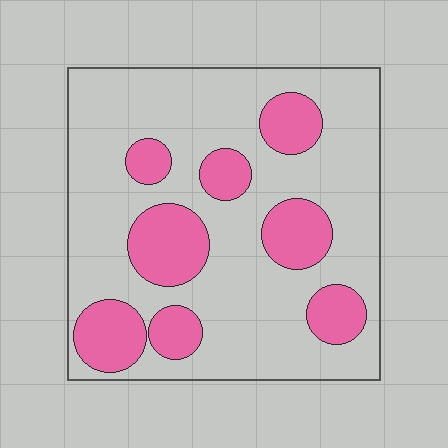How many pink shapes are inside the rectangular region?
8.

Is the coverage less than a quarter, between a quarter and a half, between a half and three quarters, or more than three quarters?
Between a quarter and a half.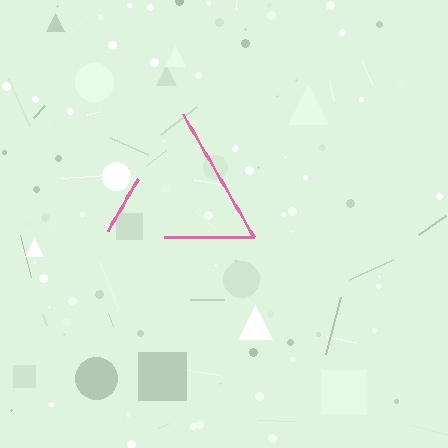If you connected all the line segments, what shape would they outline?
They would outline a triangle.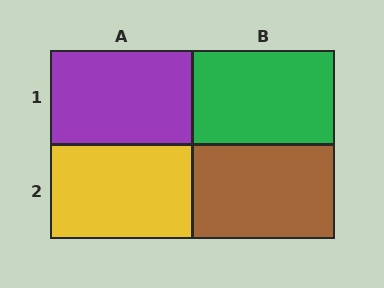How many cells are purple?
1 cell is purple.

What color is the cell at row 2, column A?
Yellow.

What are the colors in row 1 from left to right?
Purple, green.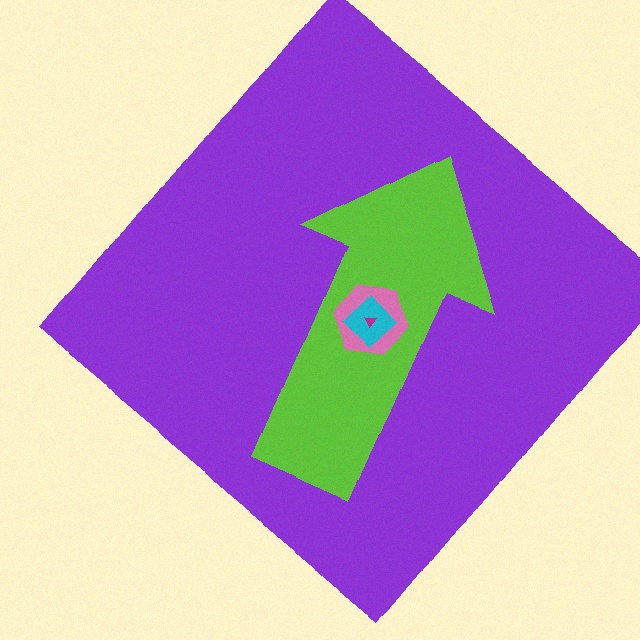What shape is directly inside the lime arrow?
The pink hexagon.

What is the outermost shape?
The purple diamond.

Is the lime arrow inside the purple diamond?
Yes.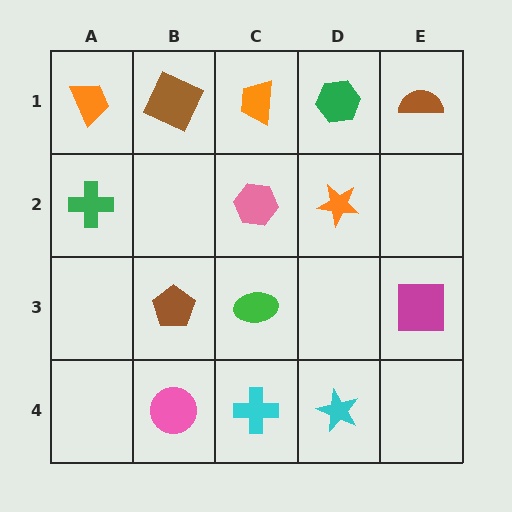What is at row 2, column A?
A green cross.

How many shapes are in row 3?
3 shapes.